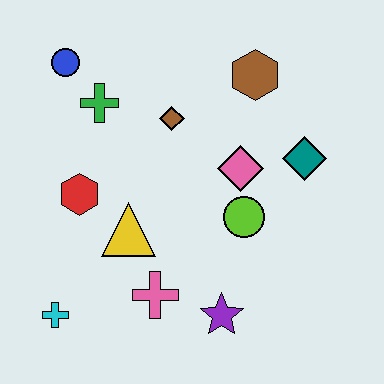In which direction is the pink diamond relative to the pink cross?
The pink diamond is above the pink cross.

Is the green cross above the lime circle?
Yes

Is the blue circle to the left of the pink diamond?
Yes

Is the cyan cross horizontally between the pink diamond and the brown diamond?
No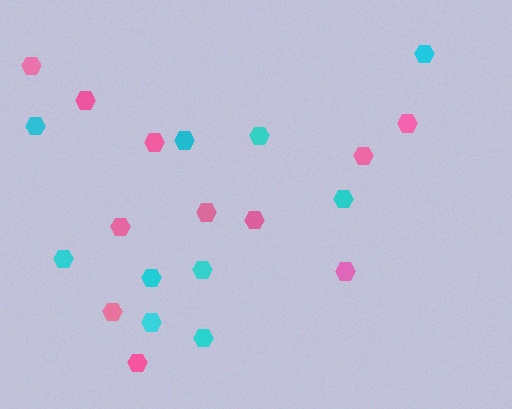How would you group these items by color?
There are 2 groups: one group of pink hexagons (11) and one group of cyan hexagons (10).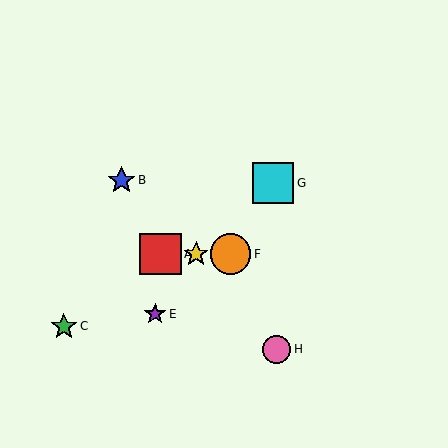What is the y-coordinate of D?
Object D is at y≈254.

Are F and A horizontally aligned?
Yes, both are at y≈254.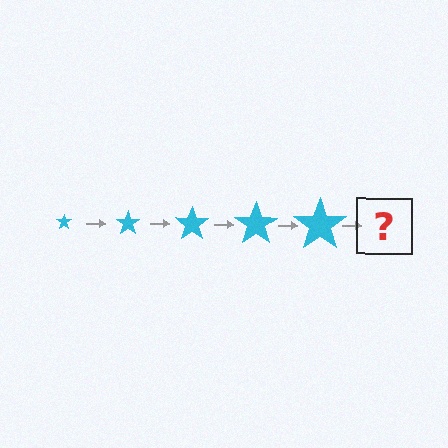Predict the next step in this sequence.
The next step is a cyan star, larger than the previous one.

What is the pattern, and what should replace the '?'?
The pattern is that the star gets progressively larger each step. The '?' should be a cyan star, larger than the previous one.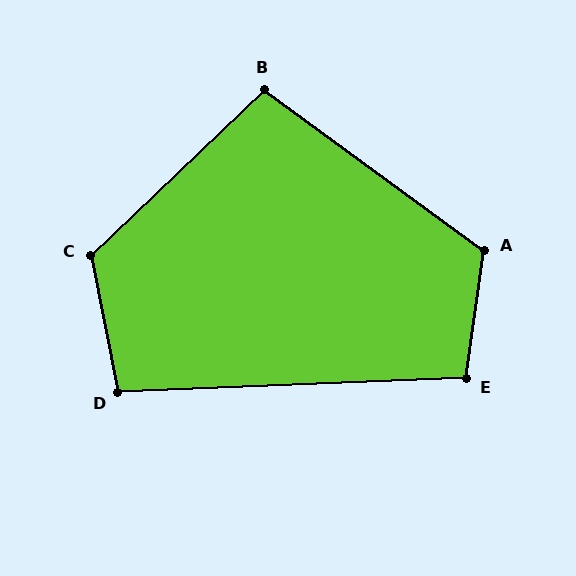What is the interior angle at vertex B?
Approximately 100 degrees (obtuse).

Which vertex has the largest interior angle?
C, at approximately 123 degrees.